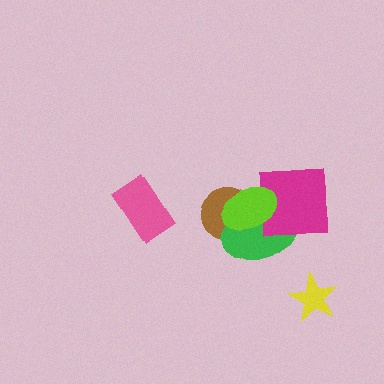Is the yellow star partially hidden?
No, no other shape covers it.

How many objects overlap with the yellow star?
0 objects overlap with the yellow star.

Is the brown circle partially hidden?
Yes, it is partially covered by another shape.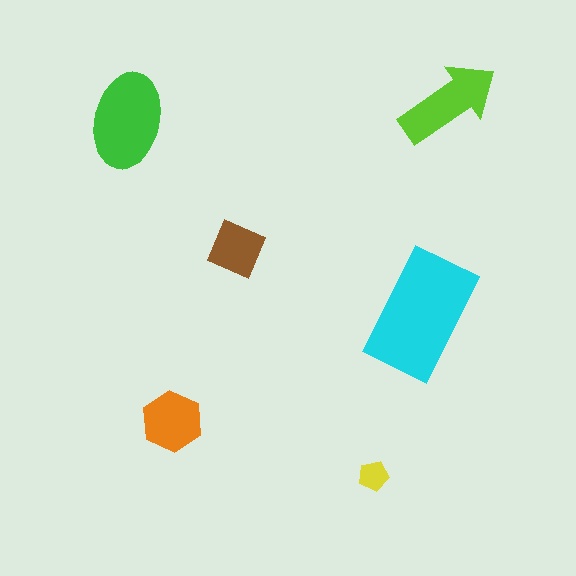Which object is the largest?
The cyan rectangle.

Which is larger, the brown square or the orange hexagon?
The orange hexagon.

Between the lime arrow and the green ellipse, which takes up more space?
The green ellipse.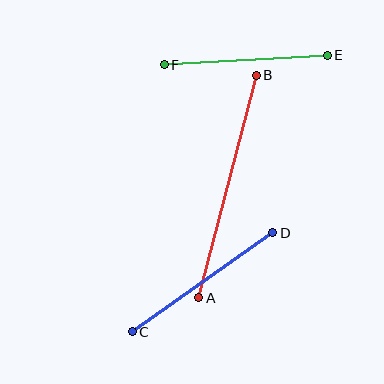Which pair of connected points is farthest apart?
Points A and B are farthest apart.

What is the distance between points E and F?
The distance is approximately 163 pixels.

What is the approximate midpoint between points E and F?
The midpoint is at approximately (246, 60) pixels.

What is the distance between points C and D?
The distance is approximately 172 pixels.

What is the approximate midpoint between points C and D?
The midpoint is at approximately (203, 282) pixels.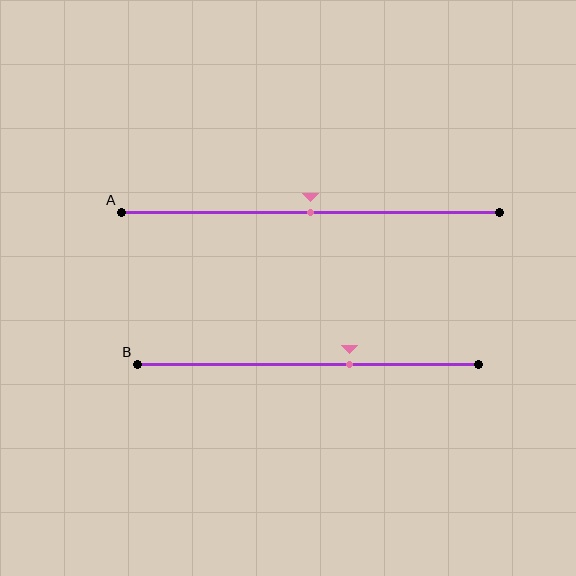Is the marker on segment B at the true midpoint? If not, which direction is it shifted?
No, the marker on segment B is shifted to the right by about 12% of the segment length.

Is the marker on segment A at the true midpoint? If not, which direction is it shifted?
Yes, the marker on segment A is at the true midpoint.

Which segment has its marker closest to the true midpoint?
Segment A has its marker closest to the true midpoint.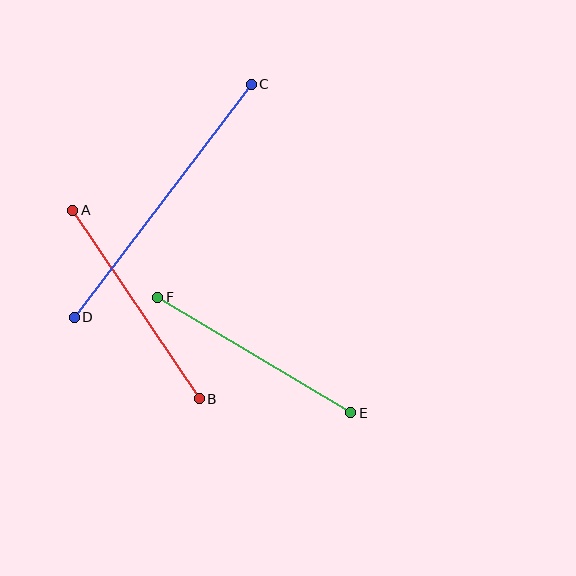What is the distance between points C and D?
The distance is approximately 293 pixels.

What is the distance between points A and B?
The distance is approximately 227 pixels.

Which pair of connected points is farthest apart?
Points C and D are farthest apart.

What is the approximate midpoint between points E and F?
The midpoint is at approximately (254, 355) pixels.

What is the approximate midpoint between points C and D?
The midpoint is at approximately (163, 201) pixels.